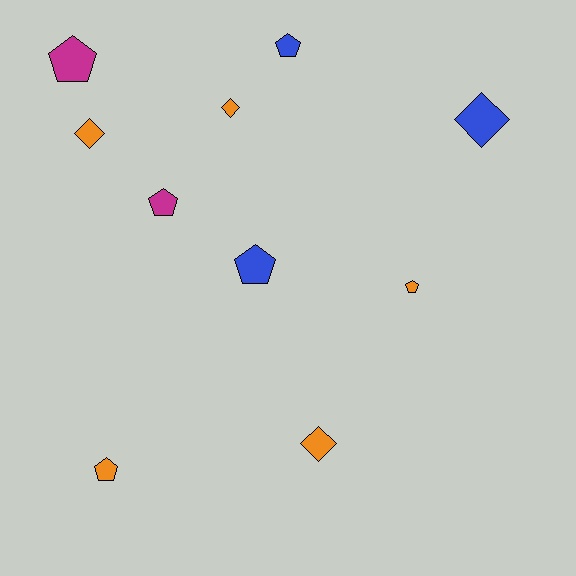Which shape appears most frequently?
Pentagon, with 6 objects.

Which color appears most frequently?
Orange, with 5 objects.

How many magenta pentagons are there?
There are 2 magenta pentagons.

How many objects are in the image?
There are 10 objects.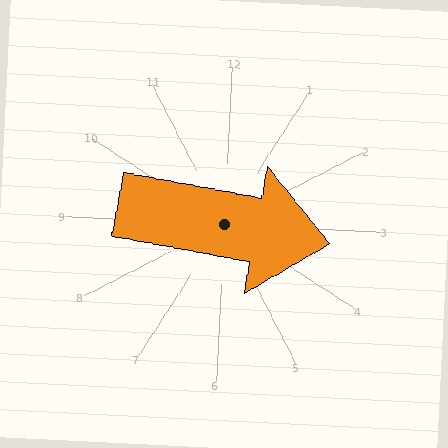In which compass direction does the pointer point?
East.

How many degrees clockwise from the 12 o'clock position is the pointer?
Approximately 98 degrees.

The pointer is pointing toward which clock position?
Roughly 3 o'clock.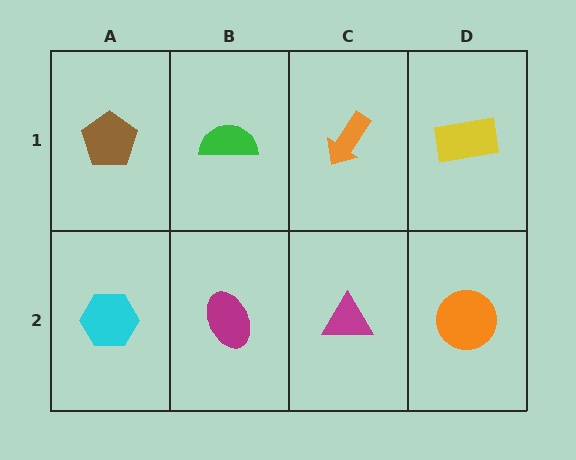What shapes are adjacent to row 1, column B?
A magenta ellipse (row 2, column B), a brown pentagon (row 1, column A), an orange arrow (row 1, column C).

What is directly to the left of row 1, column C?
A green semicircle.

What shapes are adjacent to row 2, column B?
A green semicircle (row 1, column B), a cyan hexagon (row 2, column A), a magenta triangle (row 2, column C).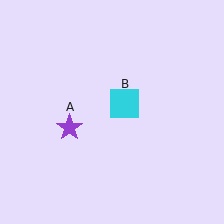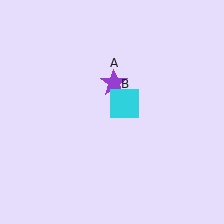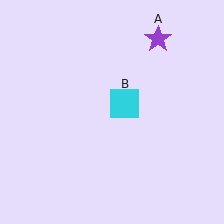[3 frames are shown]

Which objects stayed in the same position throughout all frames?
Cyan square (object B) remained stationary.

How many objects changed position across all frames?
1 object changed position: purple star (object A).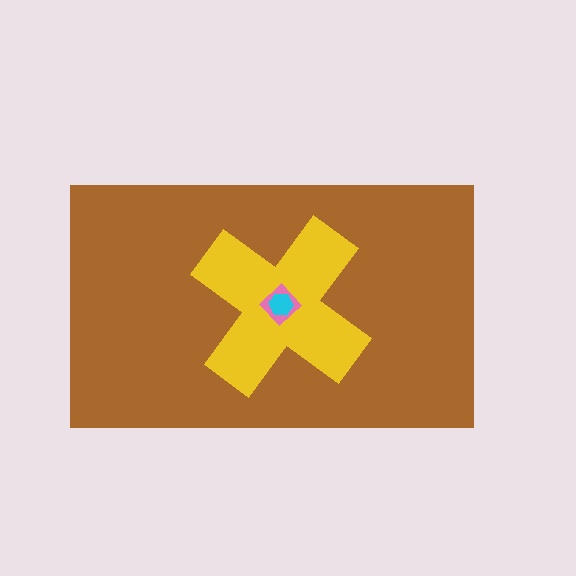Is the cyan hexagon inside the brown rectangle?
Yes.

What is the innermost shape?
The cyan hexagon.